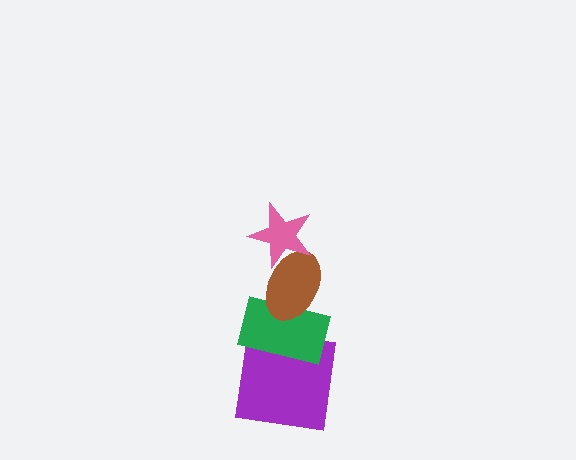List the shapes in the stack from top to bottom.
From top to bottom: the pink star, the brown ellipse, the green rectangle, the purple square.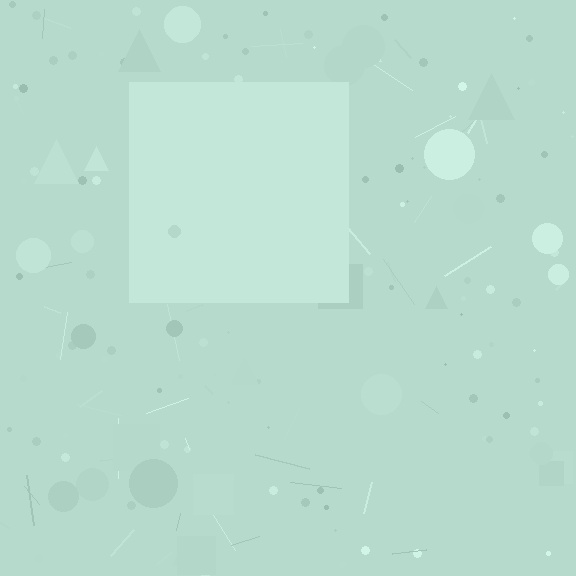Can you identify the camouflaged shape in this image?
The camouflaged shape is a square.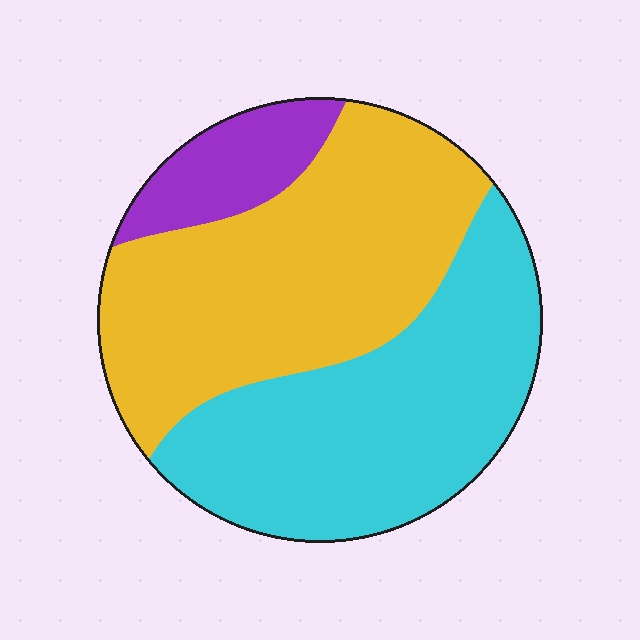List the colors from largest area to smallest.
From largest to smallest: yellow, cyan, purple.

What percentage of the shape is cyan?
Cyan covers 43% of the shape.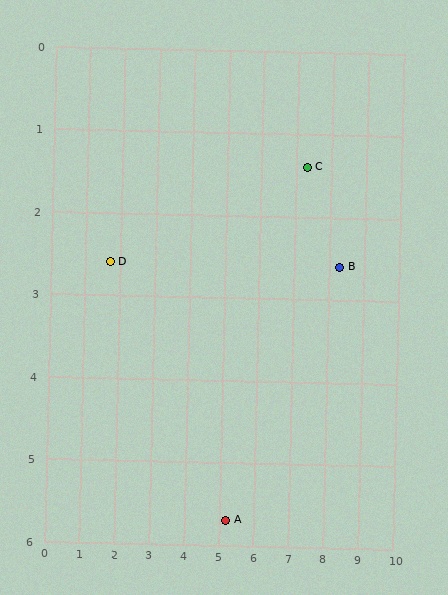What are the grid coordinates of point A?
Point A is at approximately (5.2, 5.7).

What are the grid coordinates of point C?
Point C is at approximately (7.3, 1.4).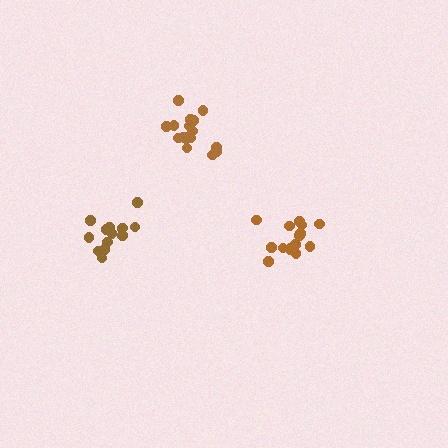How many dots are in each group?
Group 1: 17 dots, Group 2: 16 dots, Group 3: 14 dots (47 total).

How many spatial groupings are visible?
There are 3 spatial groupings.